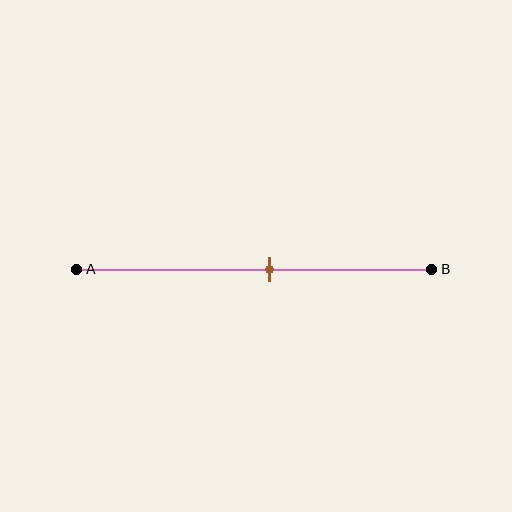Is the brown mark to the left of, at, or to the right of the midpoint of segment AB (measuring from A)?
The brown mark is to the right of the midpoint of segment AB.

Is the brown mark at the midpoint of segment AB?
No, the mark is at about 55% from A, not at the 50% midpoint.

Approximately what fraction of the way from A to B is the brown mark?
The brown mark is approximately 55% of the way from A to B.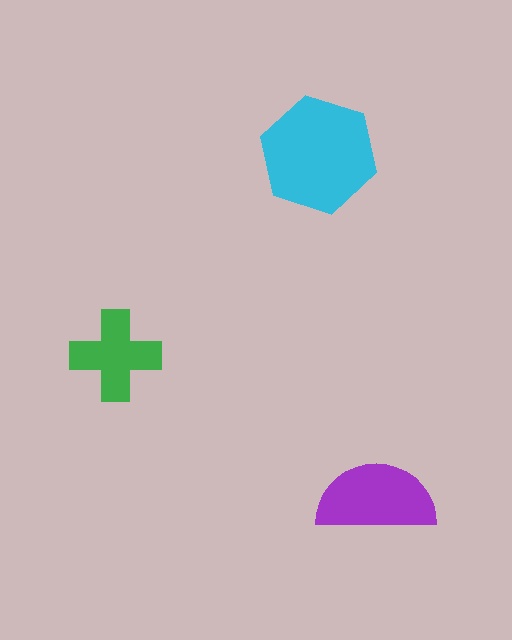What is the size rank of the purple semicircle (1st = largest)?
2nd.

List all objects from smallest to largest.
The green cross, the purple semicircle, the cyan hexagon.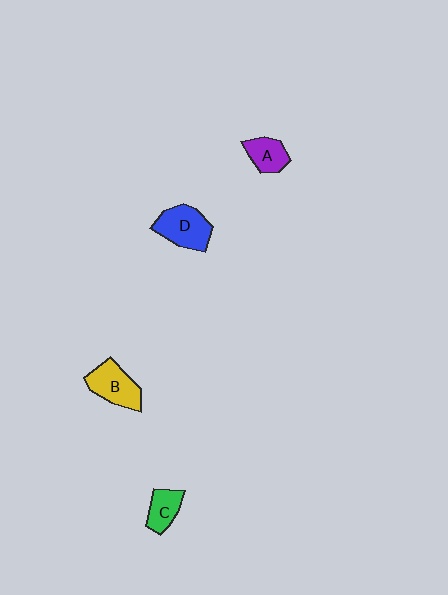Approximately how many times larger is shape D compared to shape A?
Approximately 1.5 times.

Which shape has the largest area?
Shape D (blue).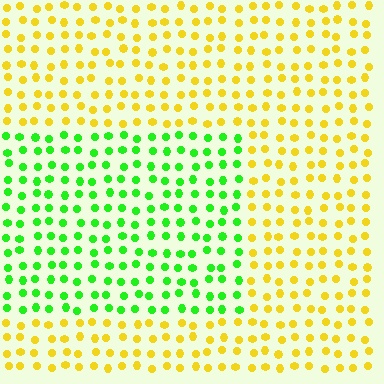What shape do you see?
I see a rectangle.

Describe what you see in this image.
The image is filled with small yellow elements in a uniform arrangement. A rectangle-shaped region is visible where the elements are tinted to a slightly different hue, forming a subtle color boundary.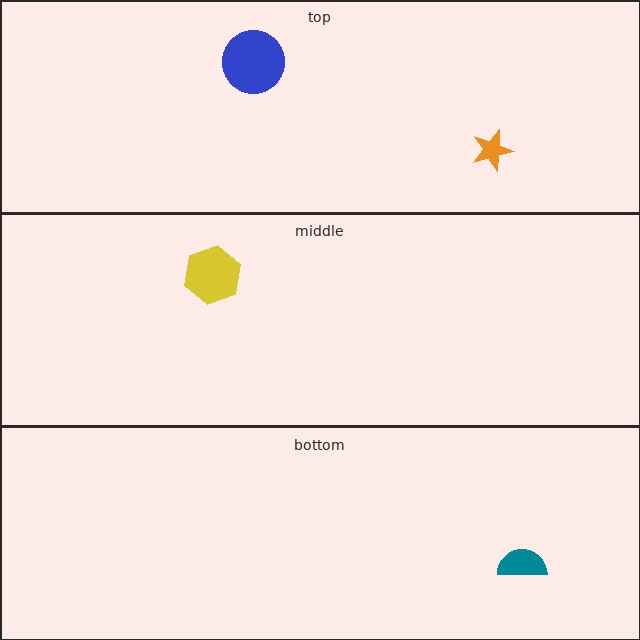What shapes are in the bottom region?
The teal semicircle.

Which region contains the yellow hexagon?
The middle region.